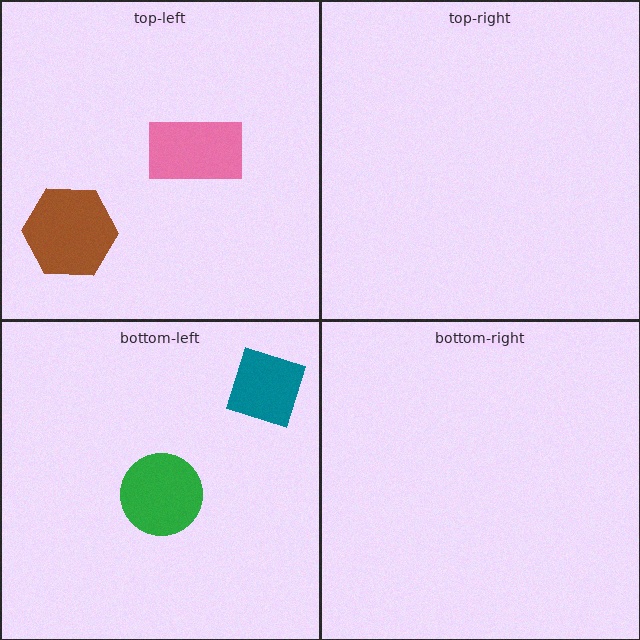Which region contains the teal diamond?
The bottom-left region.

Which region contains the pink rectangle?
The top-left region.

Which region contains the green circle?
The bottom-left region.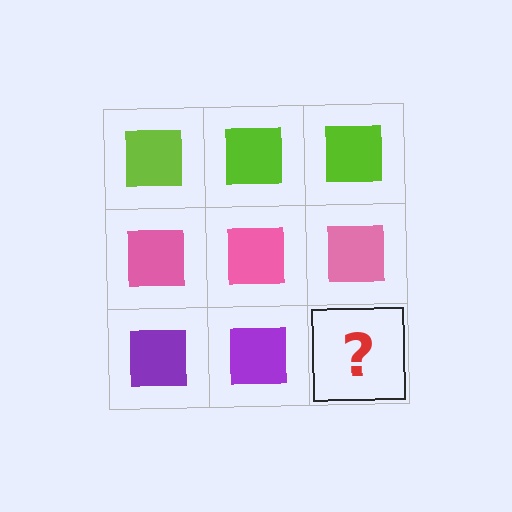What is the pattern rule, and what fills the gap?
The rule is that each row has a consistent color. The gap should be filled with a purple square.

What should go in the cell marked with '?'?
The missing cell should contain a purple square.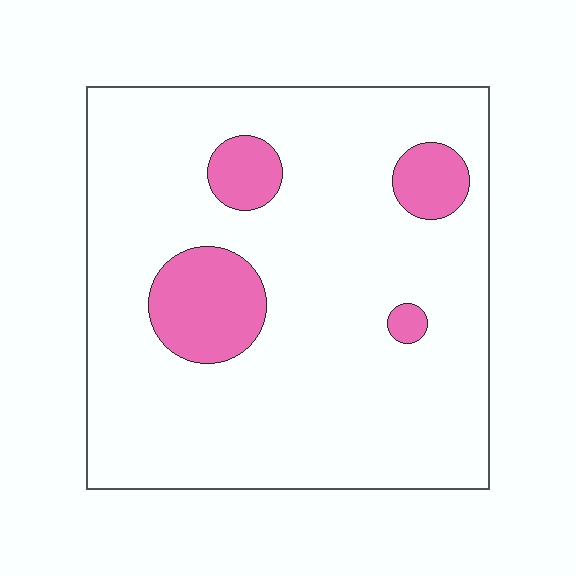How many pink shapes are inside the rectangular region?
4.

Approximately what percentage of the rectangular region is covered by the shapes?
Approximately 15%.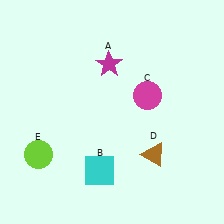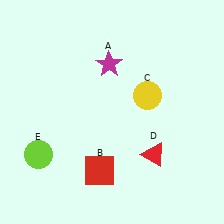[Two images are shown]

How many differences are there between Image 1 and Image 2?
There are 3 differences between the two images.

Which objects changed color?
B changed from cyan to red. C changed from magenta to yellow. D changed from brown to red.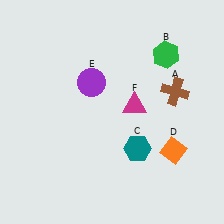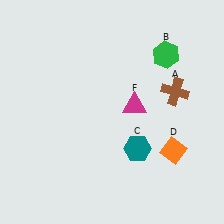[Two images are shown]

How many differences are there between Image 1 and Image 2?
There is 1 difference between the two images.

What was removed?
The purple circle (E) was removed in Image 2.